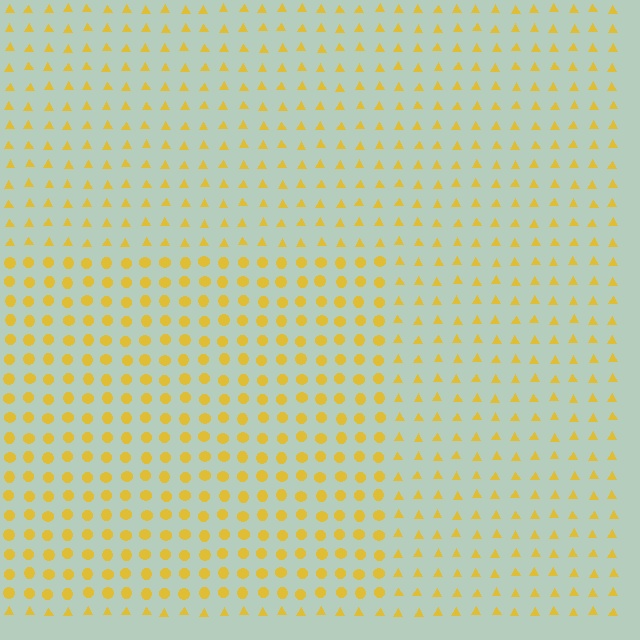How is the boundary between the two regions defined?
The boundary is defined by a change in element shape: circles inside vs. triangles outside. All elements share the same color and spacing.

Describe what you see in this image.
The image is filled with small yellow elements arranged in a uniform grid. A rectangle-shaped region contains circles, while the surrounding area contains triangles. The boundary is defined purely by the change in element shape.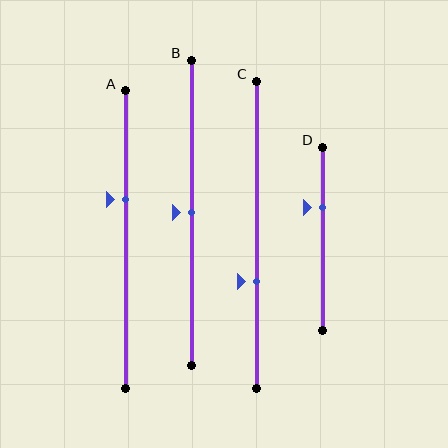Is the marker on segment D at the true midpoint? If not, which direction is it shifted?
No, the marker on segment D is shifted upward by about 17% of the segment length.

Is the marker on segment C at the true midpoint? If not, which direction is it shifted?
No, the marker on segment C is shifted downward by about 15% of the segment length.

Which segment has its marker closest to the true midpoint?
Segment B has its marker closest to the true midpoint.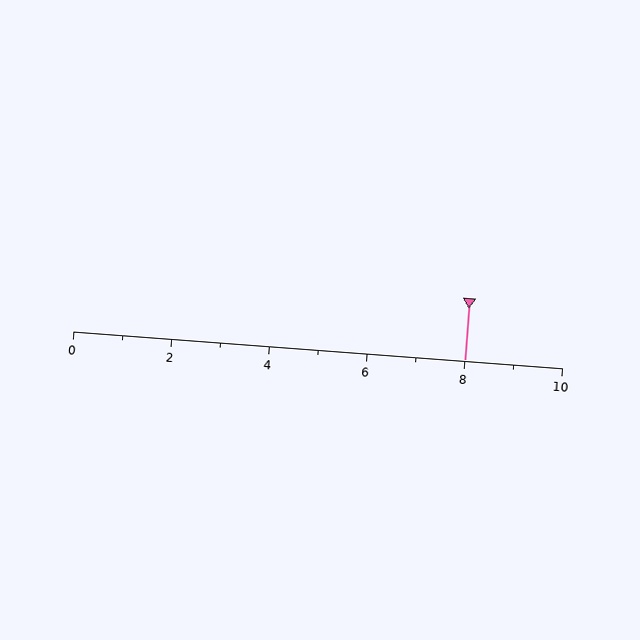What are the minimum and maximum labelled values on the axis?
The axis runs from 0 to 10.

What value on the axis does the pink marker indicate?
The marker indicates approximately 8.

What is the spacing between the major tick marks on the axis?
The major ticks are spaced 2 apart.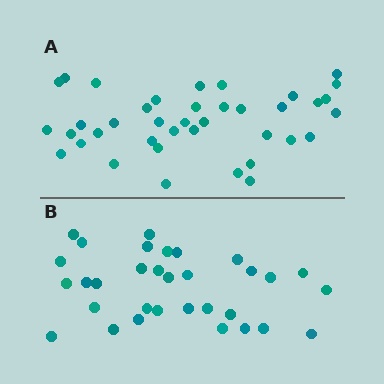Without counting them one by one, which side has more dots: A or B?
Region A (the top region) has more dots.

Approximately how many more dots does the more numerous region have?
Region A has roughly 8 or so more dots than region B.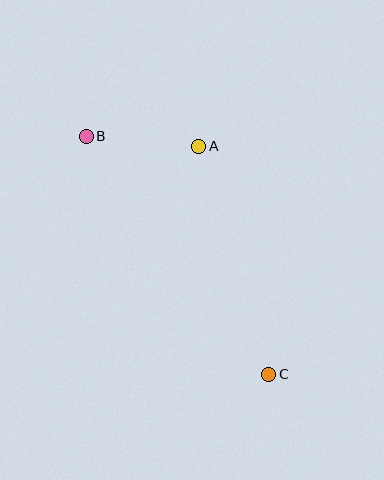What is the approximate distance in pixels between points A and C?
The distance between A and C is approximately 238 pixels.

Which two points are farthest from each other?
Points B and C are farthest from each other.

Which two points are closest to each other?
Points A and B are closest to each other.